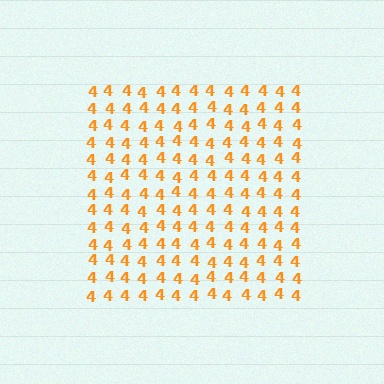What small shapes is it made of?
It is made of small digit 4's.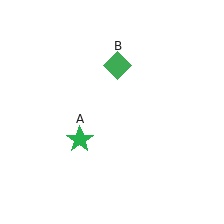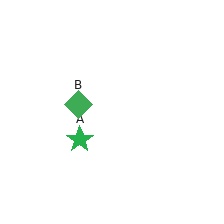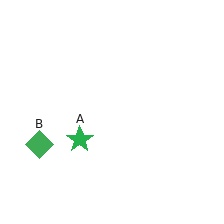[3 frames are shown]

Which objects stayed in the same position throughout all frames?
Green star (object A) remained stationary.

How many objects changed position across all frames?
1 object changed position: green diamond (object B).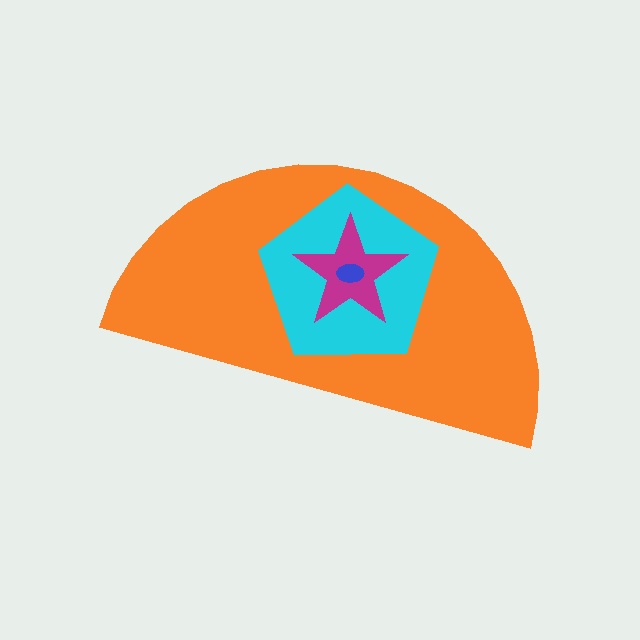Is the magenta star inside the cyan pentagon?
Yes.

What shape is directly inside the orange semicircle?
The cyan pentagon.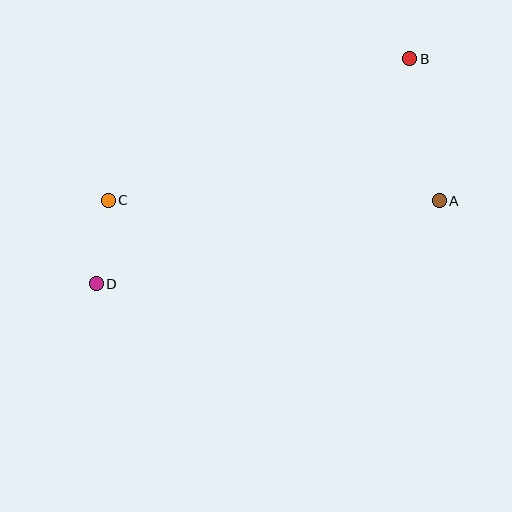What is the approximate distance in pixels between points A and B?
The distance between A and B is approximately 145 pixels.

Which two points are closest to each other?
Points C and D are closest to each other.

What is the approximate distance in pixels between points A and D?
The distance between A and D is approximately 353 pixels.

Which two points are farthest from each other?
Points B and D are farthest from each other.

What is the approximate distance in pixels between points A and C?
The distance between A and C is approximately 331 pixels.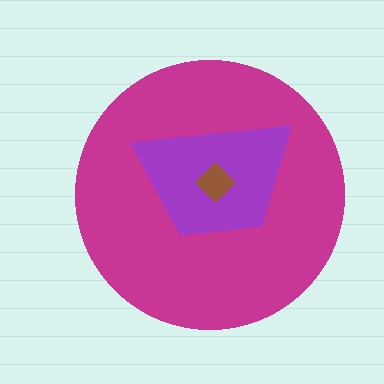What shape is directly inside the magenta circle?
The purple trapezoid.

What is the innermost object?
The brown diamond.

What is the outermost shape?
The magenta circle.